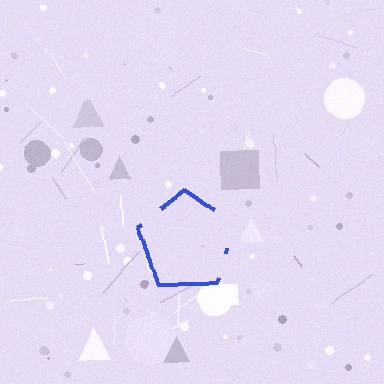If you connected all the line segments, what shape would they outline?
They would outline a pentagon.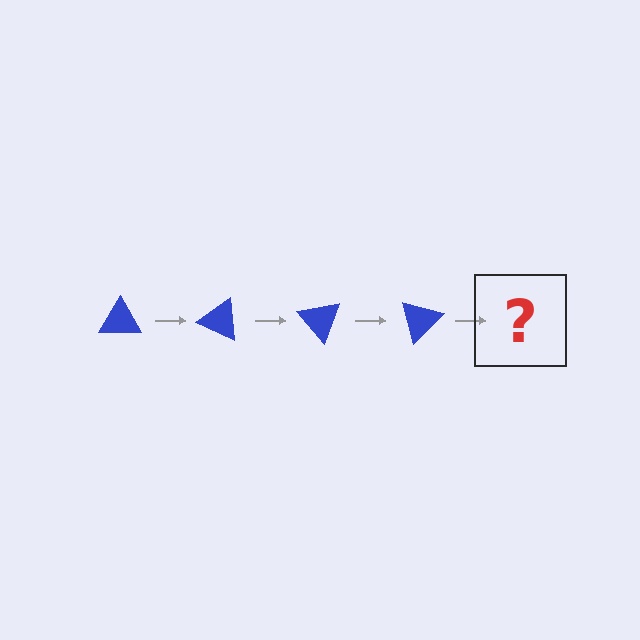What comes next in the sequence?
The next element should be a blue triangle rotated 100 degrees.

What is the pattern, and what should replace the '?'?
The pattern is that the triangle rotates 25 degrees each step. The '?' should be a blue triangle rotated 100 degrees.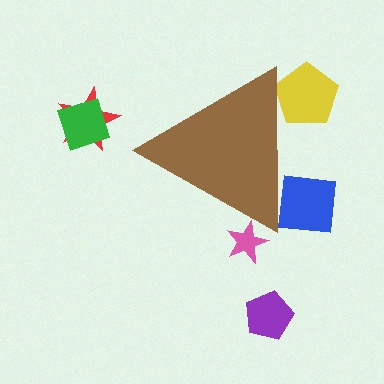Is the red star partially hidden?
No, the red star is fully visible.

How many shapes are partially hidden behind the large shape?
3 shapes are partially hidden.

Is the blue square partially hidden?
Yes, the blue square is partially hidden behind the brown triangle.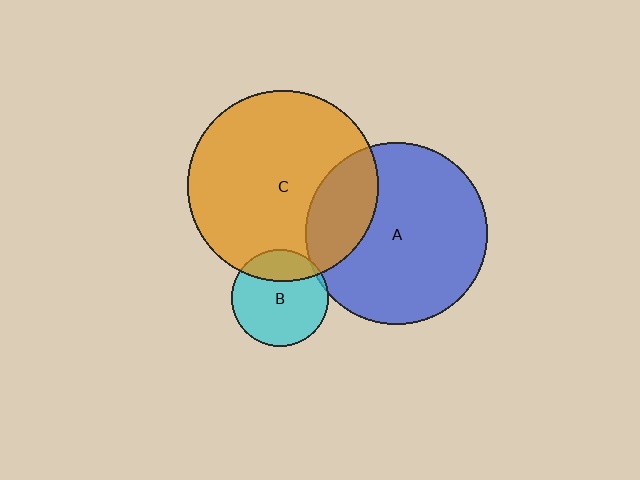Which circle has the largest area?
Circle C (orange).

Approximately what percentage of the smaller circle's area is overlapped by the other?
Approximately 25%.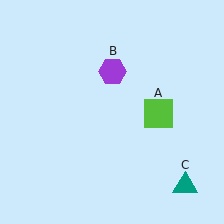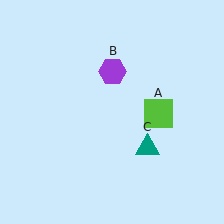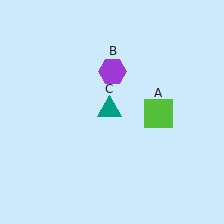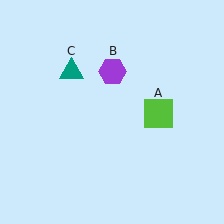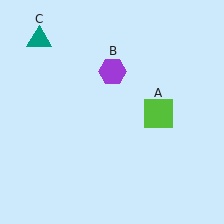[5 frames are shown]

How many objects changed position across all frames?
1 object changed position: teal triangle (object C).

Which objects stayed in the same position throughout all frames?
Lime square (object A) and purple hexagon (object B) remained stationary.